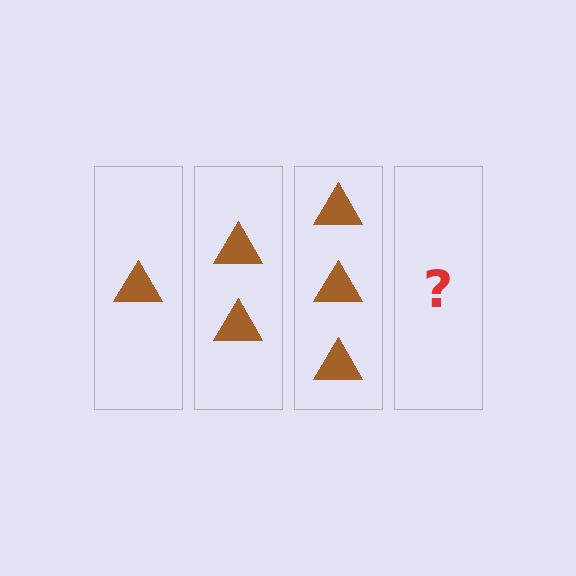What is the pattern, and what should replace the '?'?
The pattern is that each step adds one more triangle. The '?' should be 4 triangles.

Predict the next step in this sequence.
The next step is 4 triangles.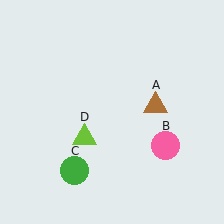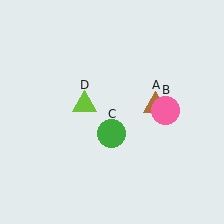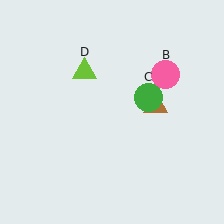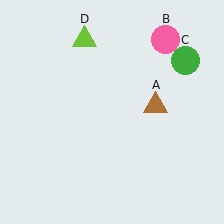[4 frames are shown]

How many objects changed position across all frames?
3 objects changed position: pink circle (object B), green circle (object C), lime triangle (object D).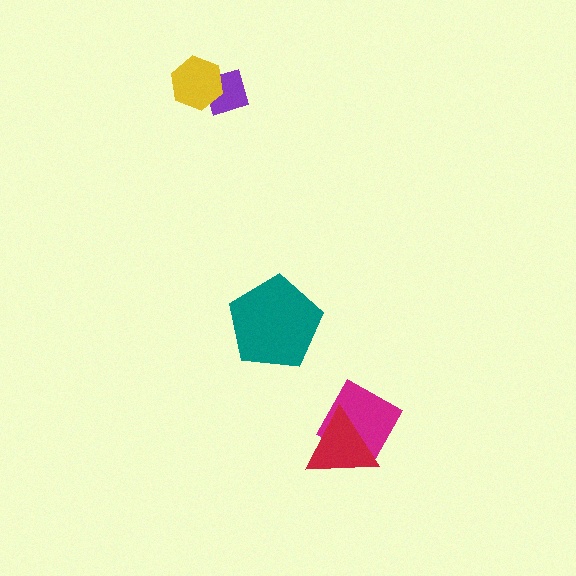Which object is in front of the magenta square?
The red triangle is in front of the magenta square.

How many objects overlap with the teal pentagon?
0 objects overlap with the teal pentagon.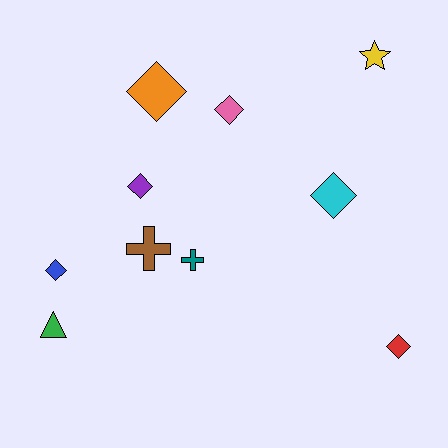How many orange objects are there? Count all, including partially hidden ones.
There is 1 orange object.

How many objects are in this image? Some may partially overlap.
There are 10 objects.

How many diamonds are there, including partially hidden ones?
There are 6 diamonds.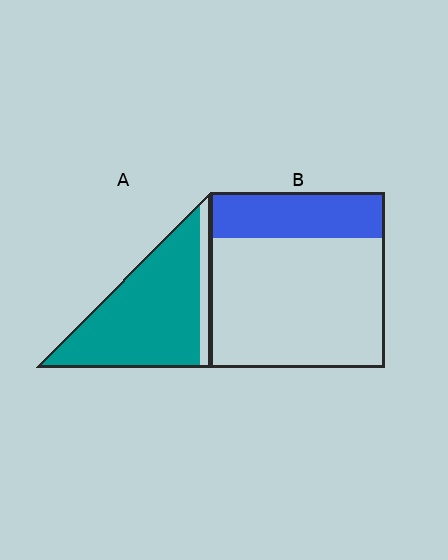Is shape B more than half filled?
No.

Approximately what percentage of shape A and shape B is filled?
A is approximately 90% and B is approximately 25%.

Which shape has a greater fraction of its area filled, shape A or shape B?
Shape A.